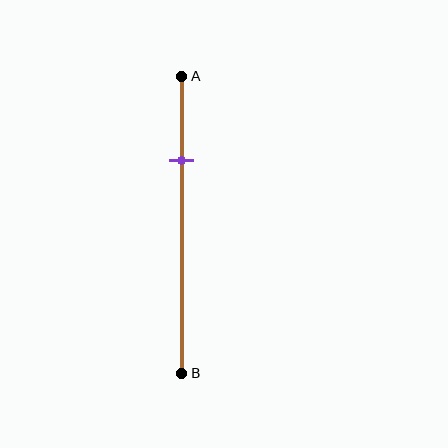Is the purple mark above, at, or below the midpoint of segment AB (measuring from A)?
The purple mark is above the midpoint of segment AB.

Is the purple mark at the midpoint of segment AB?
No, the mark is at about 30% from A, not at the 50% midpoint.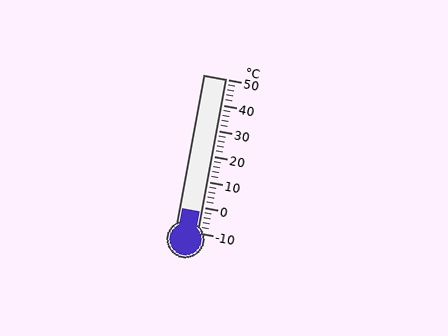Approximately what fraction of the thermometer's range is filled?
The thermometer is filled to approximately 15% of its range.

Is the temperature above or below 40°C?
The temperature is below 40°C.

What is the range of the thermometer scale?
The thermometer scale ranges from -10°C to 50°C.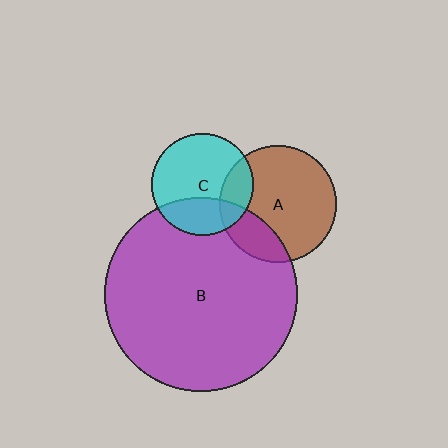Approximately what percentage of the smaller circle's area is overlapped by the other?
Approximately 20%.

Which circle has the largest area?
Circle B (purple).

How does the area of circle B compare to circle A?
Approximately 2.7 times.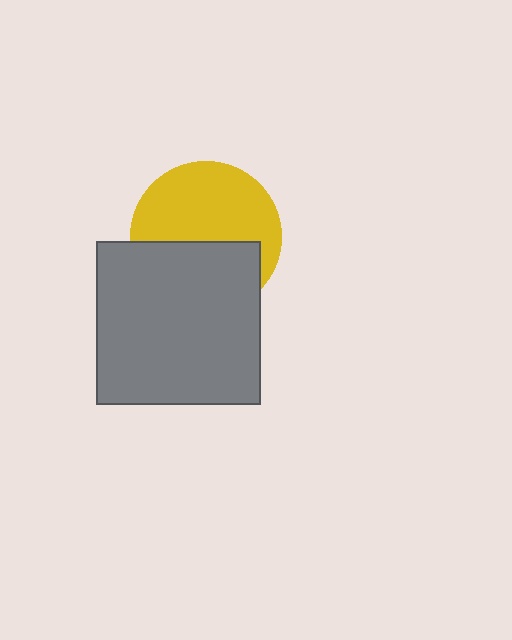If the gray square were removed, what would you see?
You would see the complete yellow circle.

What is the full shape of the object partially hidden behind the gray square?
The partially hidden object is a yellow circle.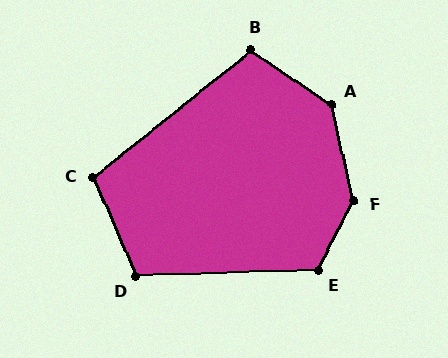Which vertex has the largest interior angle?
F, at approximately 141 degrees.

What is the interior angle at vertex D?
Approximately 112 degrees (obtuse).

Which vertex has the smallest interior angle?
C, at approximately 105 degrees.